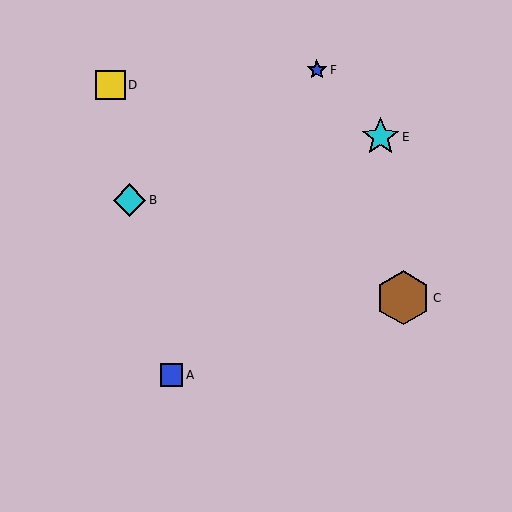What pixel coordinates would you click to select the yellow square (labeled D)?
Click at (111, 85) to select the yellow square D.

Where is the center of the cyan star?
The center of the cyan star is at (381, 137).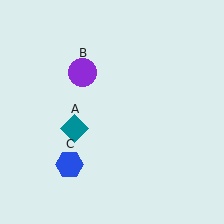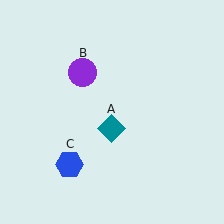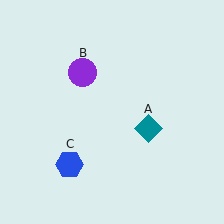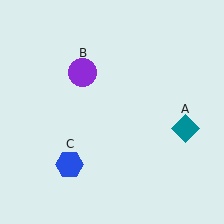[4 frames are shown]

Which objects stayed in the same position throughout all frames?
Purple circle (object B) and blue hexagon (object C) remained stationary.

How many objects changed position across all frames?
1 object changed position: teal diamond (object A).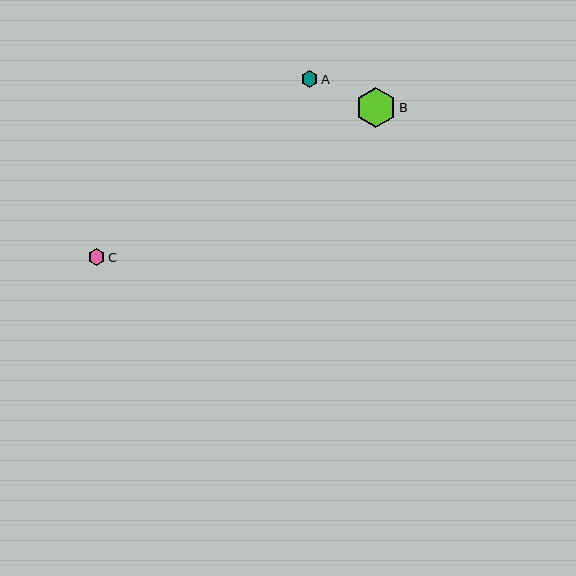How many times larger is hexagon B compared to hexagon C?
Hexagon B is approximately 2.3 times the size of hexagon C.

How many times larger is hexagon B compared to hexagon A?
Hexagon B is approximately 2.4 times the size of hexagon A.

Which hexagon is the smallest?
Hexagon A is the smallest with a size of approximately 16 pixels.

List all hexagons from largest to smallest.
From largest to smallest: B, C, A.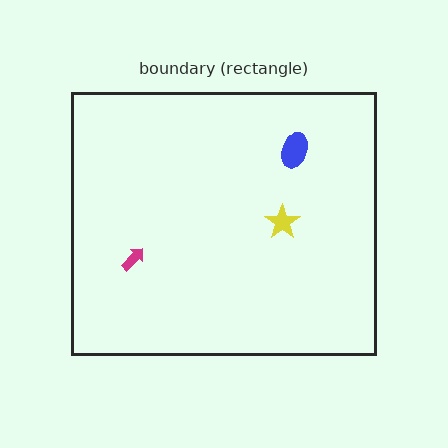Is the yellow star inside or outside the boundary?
Inside.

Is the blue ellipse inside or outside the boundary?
Inside.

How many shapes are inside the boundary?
3 inside, 0 outside.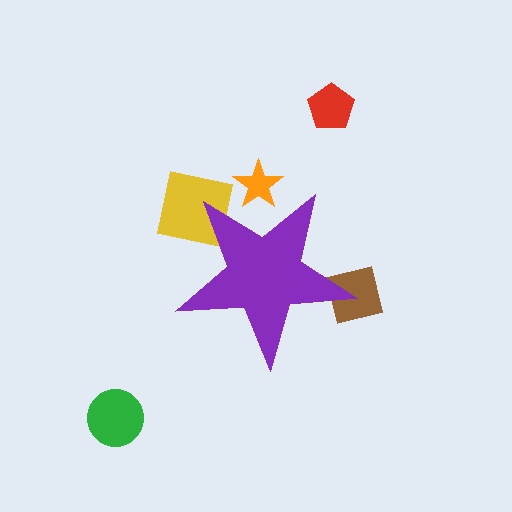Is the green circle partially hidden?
No, the green circle is fully visible.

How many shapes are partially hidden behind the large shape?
3 shapes are partially hidden.